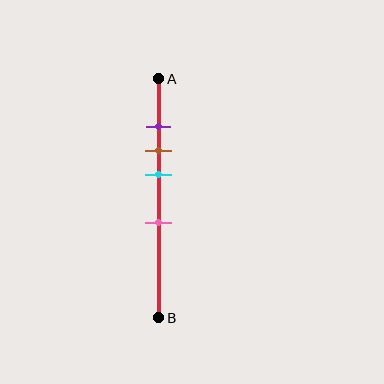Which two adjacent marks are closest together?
The purple and brown marks are the closest adjacent pair.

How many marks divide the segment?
There are 4 marks dividing the segment.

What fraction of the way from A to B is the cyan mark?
The cyan mark is approximately 40% (0.4) of the way from A to B.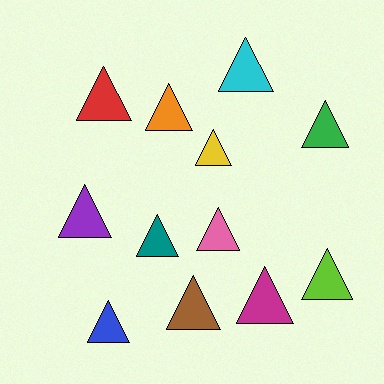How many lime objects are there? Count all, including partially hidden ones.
There is 1 lime object.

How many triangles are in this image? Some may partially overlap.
There are 12 triangles.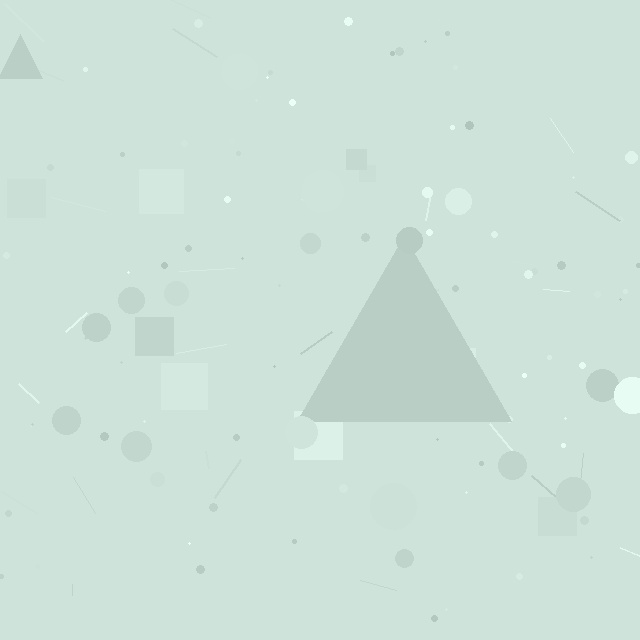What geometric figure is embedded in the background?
A triangle is embedded in the background.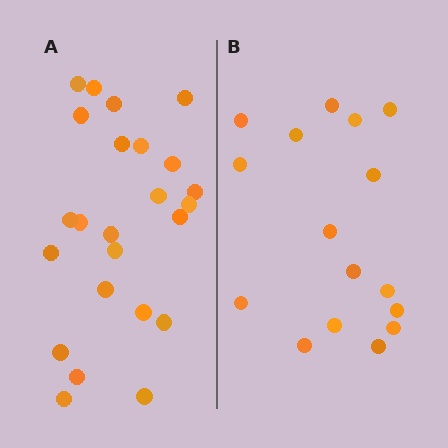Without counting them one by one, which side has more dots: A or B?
Region A (the left region) has more dots.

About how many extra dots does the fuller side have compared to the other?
Region A has roughly 8 or so more dots than region B.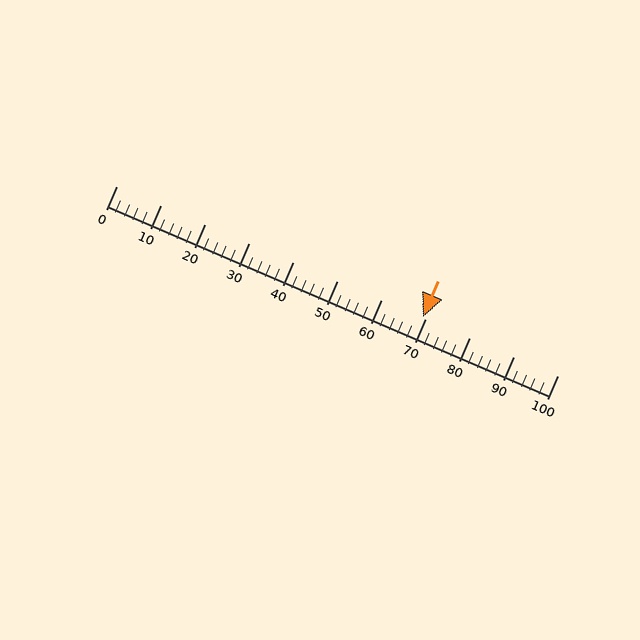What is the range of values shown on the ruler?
The ruler shows values from 0 to 100.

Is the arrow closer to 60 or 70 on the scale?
The arrow is closer to 70.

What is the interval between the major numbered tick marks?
The major tick marks are spaced 10 units apart.